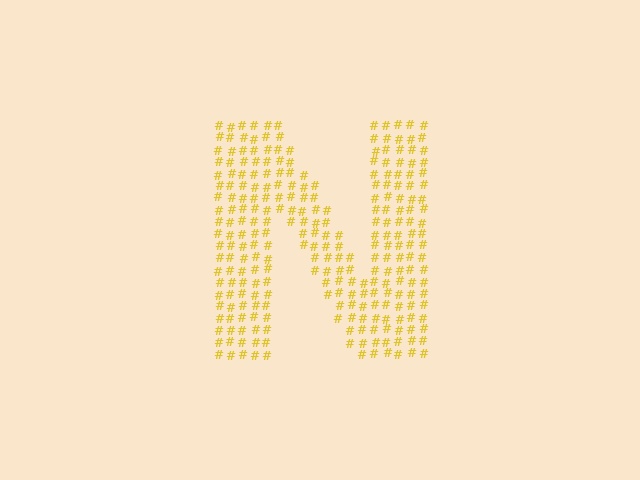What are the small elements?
The small elements are hash symbols.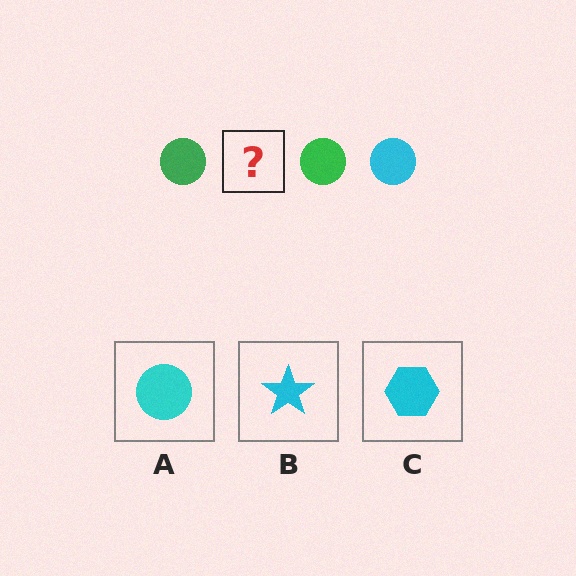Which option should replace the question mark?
Option A.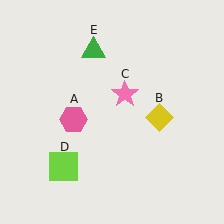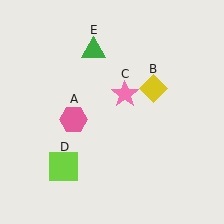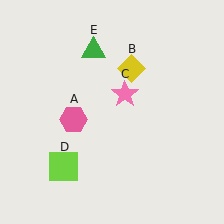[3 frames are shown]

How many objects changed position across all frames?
1 object changed position: yellow diamond (object B).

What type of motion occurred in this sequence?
The yellow diamond (object B) rotated counterclockwise around the center of the scene.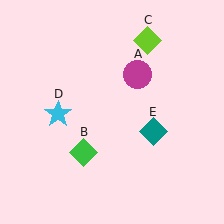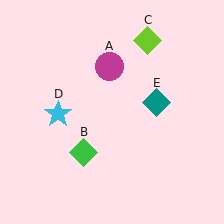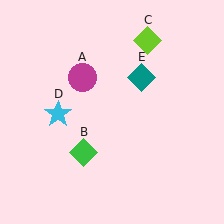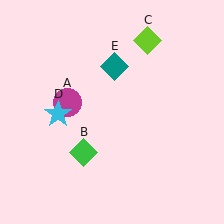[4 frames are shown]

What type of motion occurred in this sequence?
The magenta circle (object A), teal diamond (object E) rotated counterclockwise around the center of the scene.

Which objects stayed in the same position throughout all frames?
Green diamond (object B) and lime diamond (object C) and cyan star (object D) remained stationary.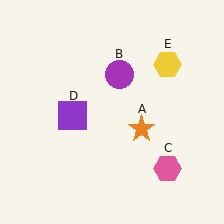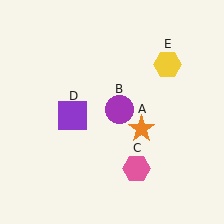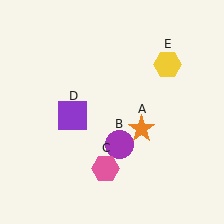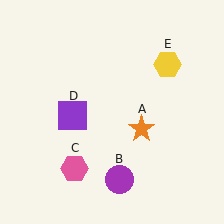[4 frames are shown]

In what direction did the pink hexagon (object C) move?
The pink hexagon (object C) moved left.